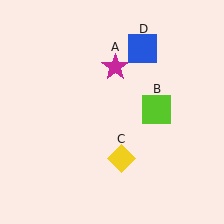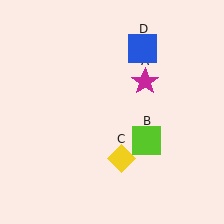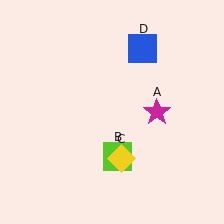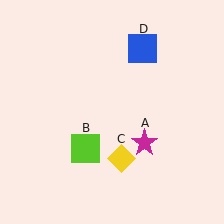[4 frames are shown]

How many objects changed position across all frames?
2 objects changed position: magenta star (object A), lime square (object B).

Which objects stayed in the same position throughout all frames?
Yellow diamond (object C) and blue square (object D) remained stationary.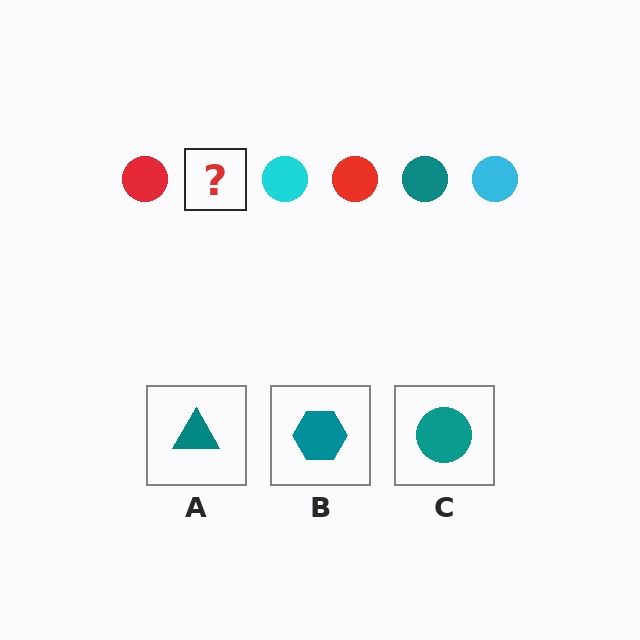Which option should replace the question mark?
Option C.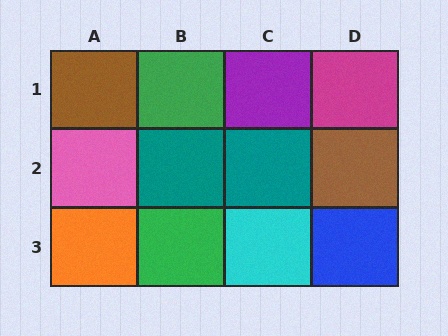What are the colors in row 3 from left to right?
Orange, green, cyan, blue.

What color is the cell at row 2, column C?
Teal.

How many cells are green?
2 cells are green.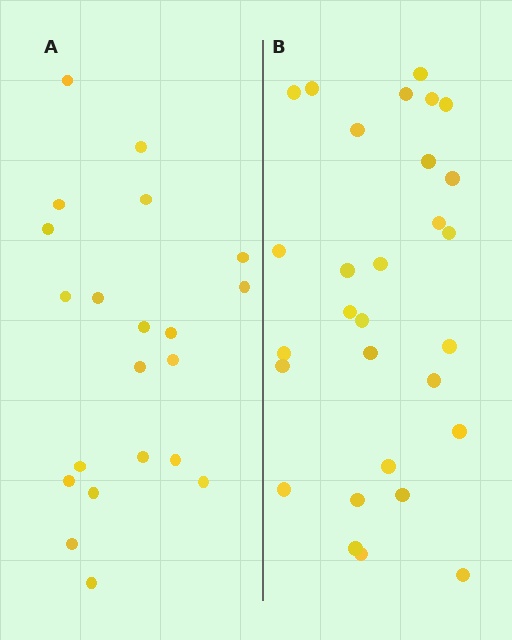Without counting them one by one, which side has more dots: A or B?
Region B (the right region) has more dots.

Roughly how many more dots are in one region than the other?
Region B has roughly 8 or so more dots than region A.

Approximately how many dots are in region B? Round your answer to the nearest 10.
About 30 dots. (The exact count is 29, which rounds to 30.)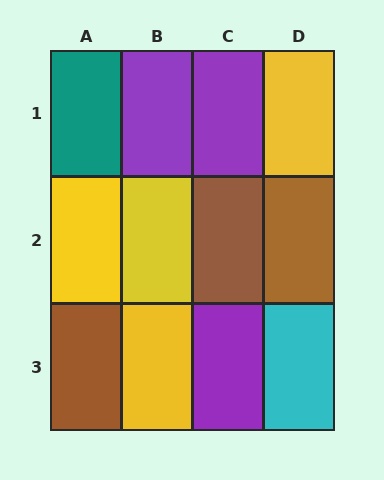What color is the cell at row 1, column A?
Teal.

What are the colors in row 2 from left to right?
Yellow, yellow, brown, brown.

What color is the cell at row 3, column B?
Yellow.